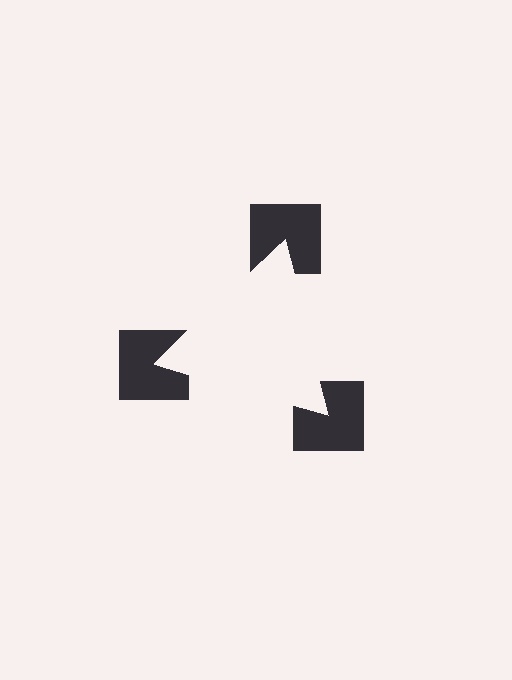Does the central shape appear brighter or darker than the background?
It typically appears slightly brighter than the background, even though no actual brightness change is drawn.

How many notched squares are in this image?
There are 3 — one at each vertex of the illusory triangle.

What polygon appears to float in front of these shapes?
An illusory triangle — its edges are inferred from the aligned wedge cuts in the notched squares, not physically drawn.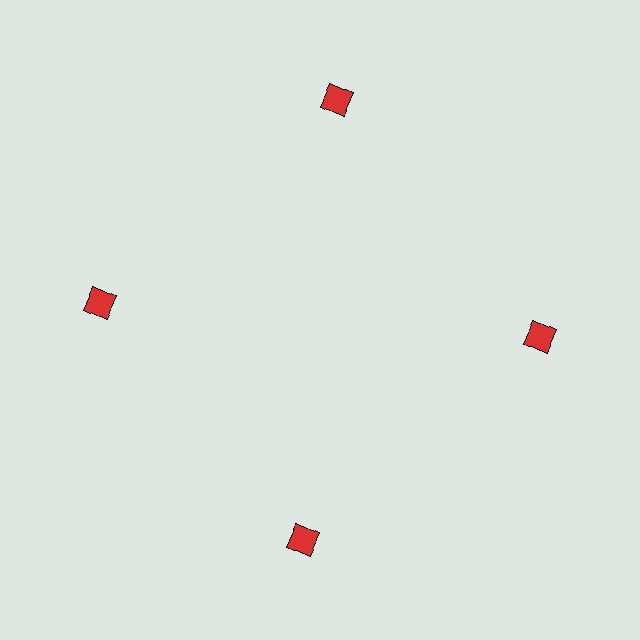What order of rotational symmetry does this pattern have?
This pattern has 4-fold rotational symmetry.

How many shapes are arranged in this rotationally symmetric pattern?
There are 4 shapes, arranged in 4 groups of 1.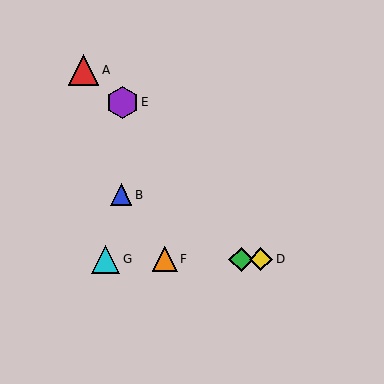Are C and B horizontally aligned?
No, C is at y≈259 and B is at y≈195.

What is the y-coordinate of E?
Object E is at y≈102.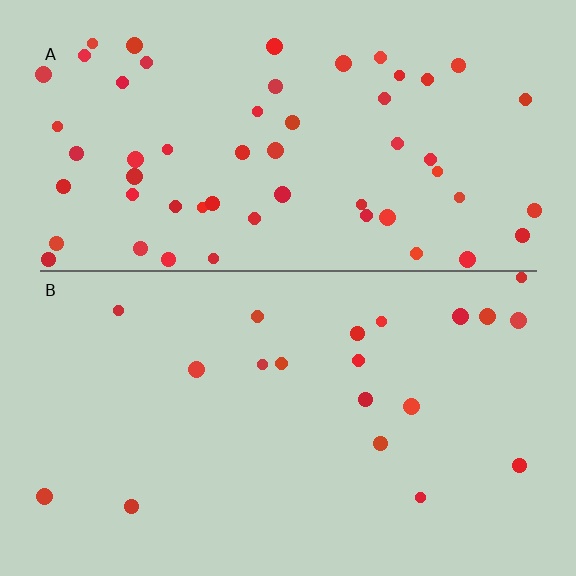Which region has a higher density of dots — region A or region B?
A (the top).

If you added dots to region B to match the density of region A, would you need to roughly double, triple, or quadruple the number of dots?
Approximately triple.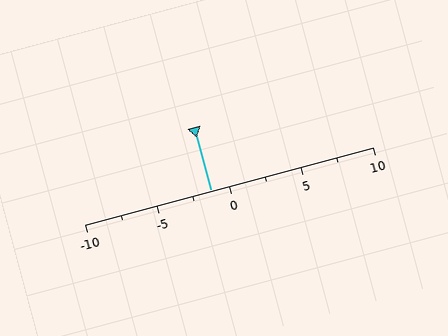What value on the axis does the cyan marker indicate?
The marker indicates approximately -1.2.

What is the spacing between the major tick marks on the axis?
The major ticks are spaced 5 apart.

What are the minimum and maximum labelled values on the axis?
The axis runs from -10 to 10.